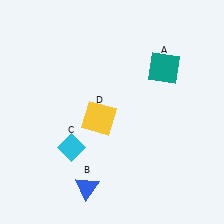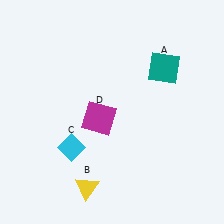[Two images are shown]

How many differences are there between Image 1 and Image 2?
There are 2 differences between the two images.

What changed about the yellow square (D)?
In Image 1, D is yellow. In Image 2, it changed to magenta.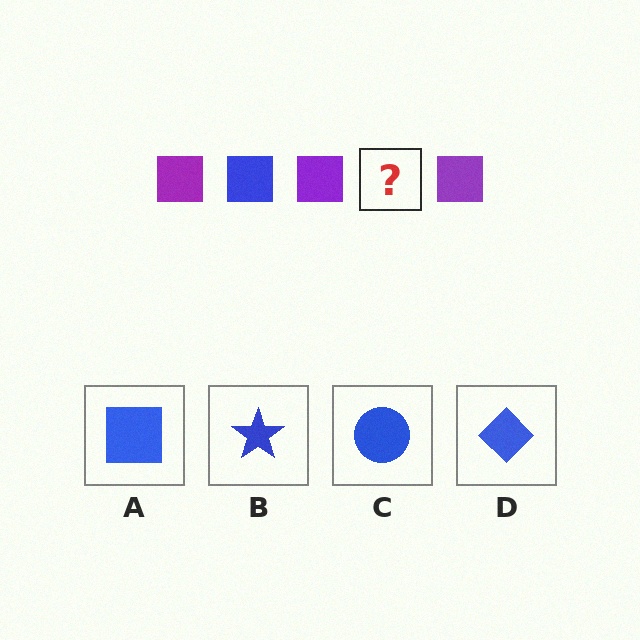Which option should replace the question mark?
Option A.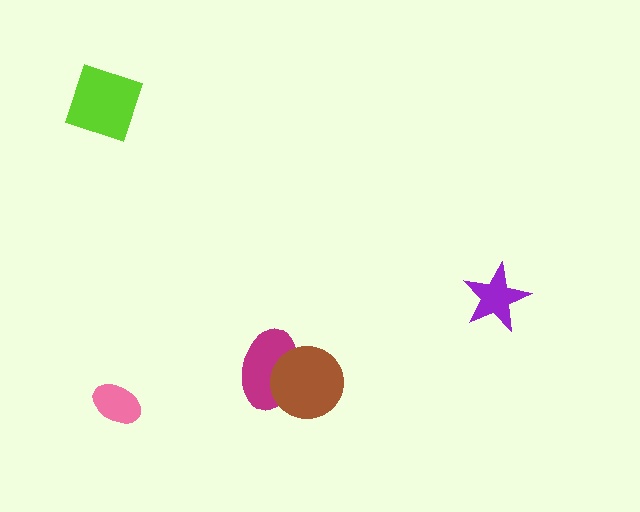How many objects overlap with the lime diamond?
0 objects overlap with the lime diamond.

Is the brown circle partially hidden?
No, no other shape covers it.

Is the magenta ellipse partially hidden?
Yes, it is partially covered by another shape.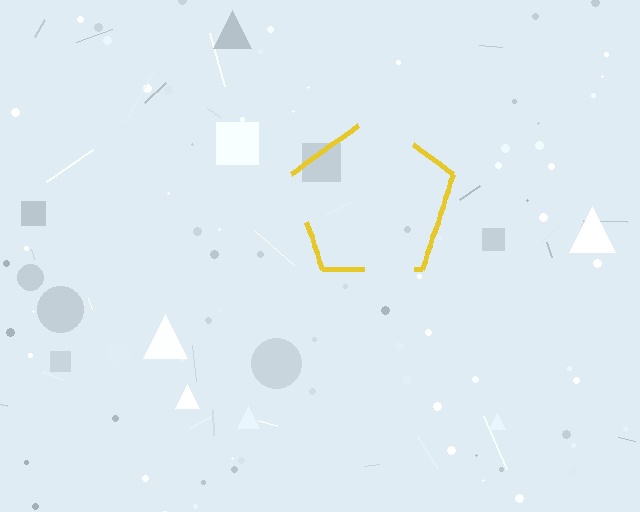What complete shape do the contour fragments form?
The contour fragments form a pentagon.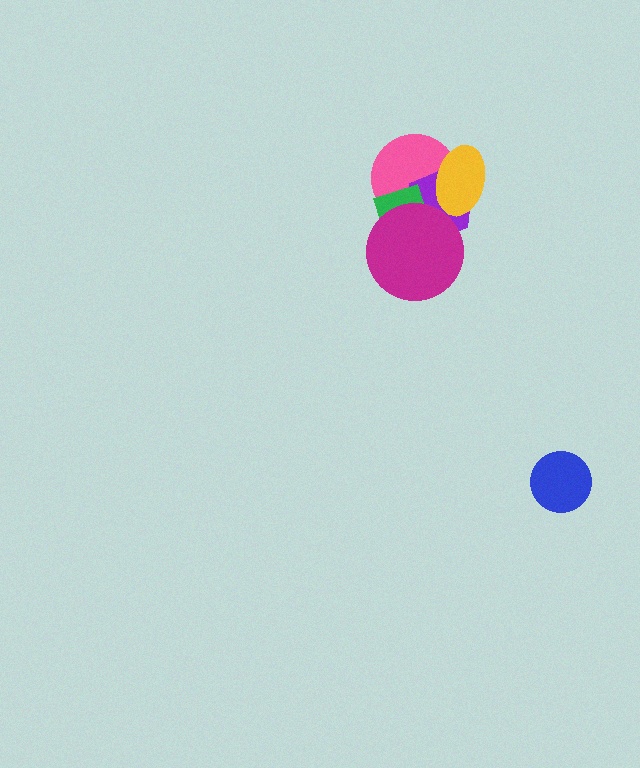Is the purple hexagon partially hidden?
Yes, it is partially covered by another shape.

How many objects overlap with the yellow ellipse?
2 objects overlap with the yellow ellipse.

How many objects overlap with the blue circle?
0 objects overlap with the blue circle.